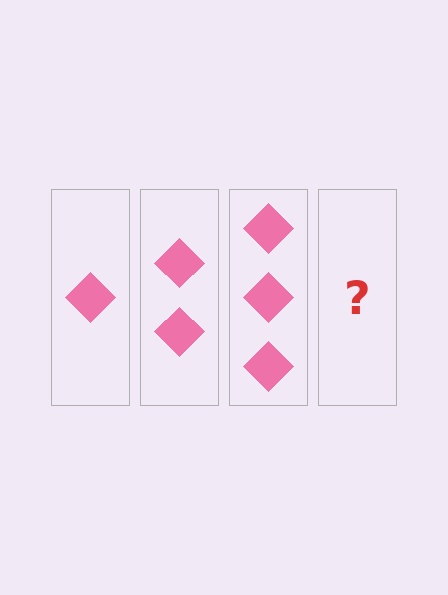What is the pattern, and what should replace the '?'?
The pattern is that each step adds one more diamond. The '?' should be 4 diamonds.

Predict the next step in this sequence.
The next step is 4 diamonds.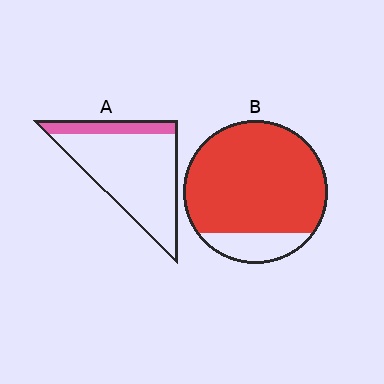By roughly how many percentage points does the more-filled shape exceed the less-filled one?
By roughly 65 percentage points (B over A).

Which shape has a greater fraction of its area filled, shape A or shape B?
Shape B.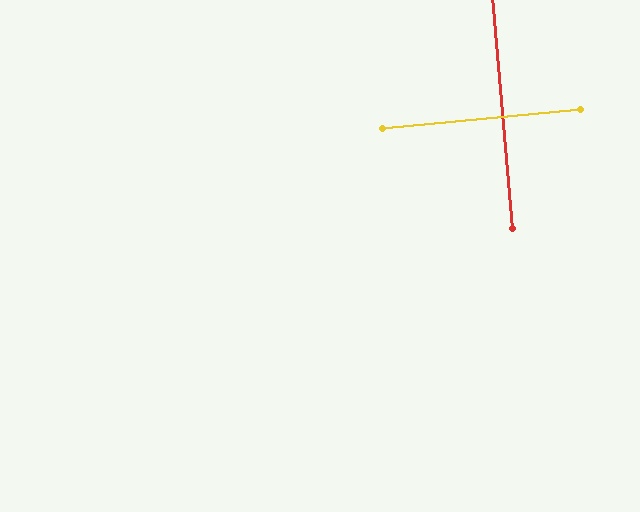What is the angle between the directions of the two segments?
Approximately 89 degrees.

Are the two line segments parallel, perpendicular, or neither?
Perpendicular — they meet at approximately 89°.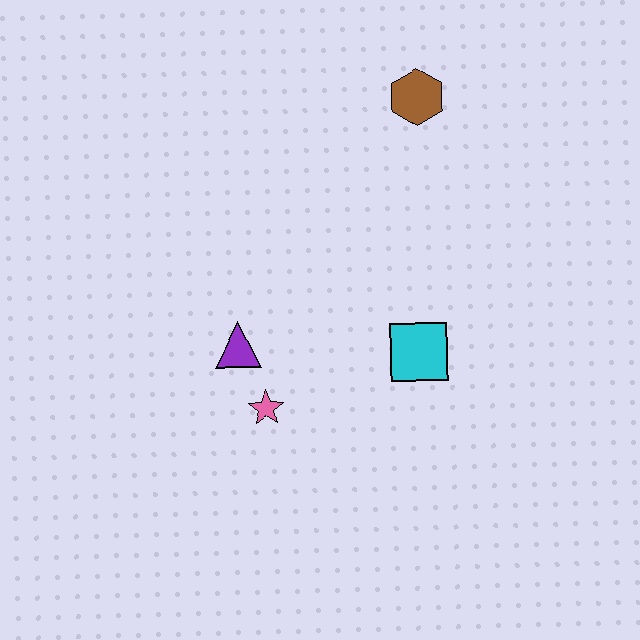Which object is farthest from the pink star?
The brown hexagon is farthest from the pink star.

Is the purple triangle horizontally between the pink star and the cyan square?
No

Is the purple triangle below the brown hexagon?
Yes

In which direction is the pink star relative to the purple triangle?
The pink star is below the purple triangle.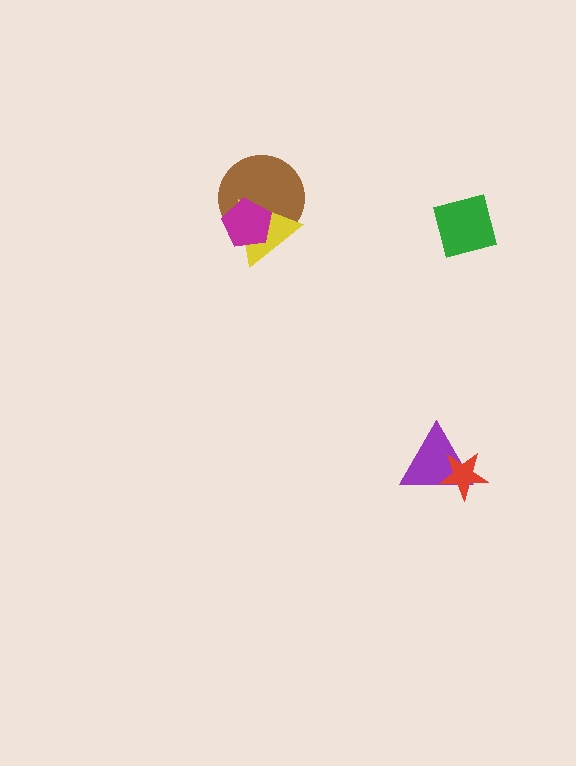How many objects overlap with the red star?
1 object overlaps with the red star.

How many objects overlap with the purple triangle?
1 object overlaps with the purple triangle.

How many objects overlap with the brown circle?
2 objects overlap with the brown circle.